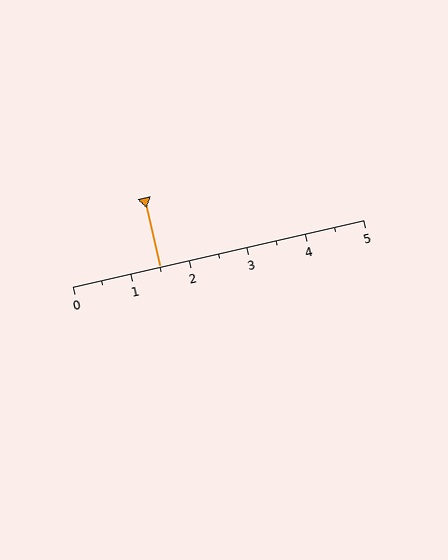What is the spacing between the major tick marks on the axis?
The major ticks are spaced 1 apart.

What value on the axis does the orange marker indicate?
The marker indicates approximately 1.5.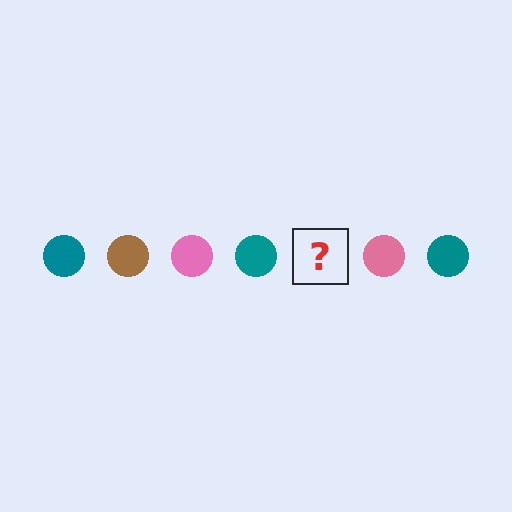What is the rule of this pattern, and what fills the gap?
The rule is that the pattern cycles through teal, brown, pink circles. The gap should be filled with a brown circle.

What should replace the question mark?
The question mark should be replaced with a brown circle.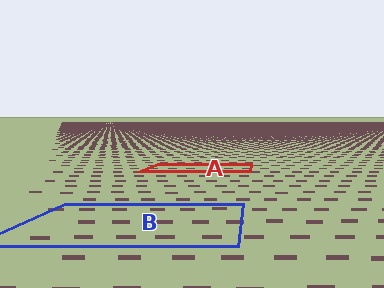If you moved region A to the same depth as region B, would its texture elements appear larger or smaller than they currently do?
They would appear larger. At a closer depth, the same texture elements are projected at a bigger on-screen size.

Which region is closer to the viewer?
Region B is closer. The texture elements there are larger and more spread out.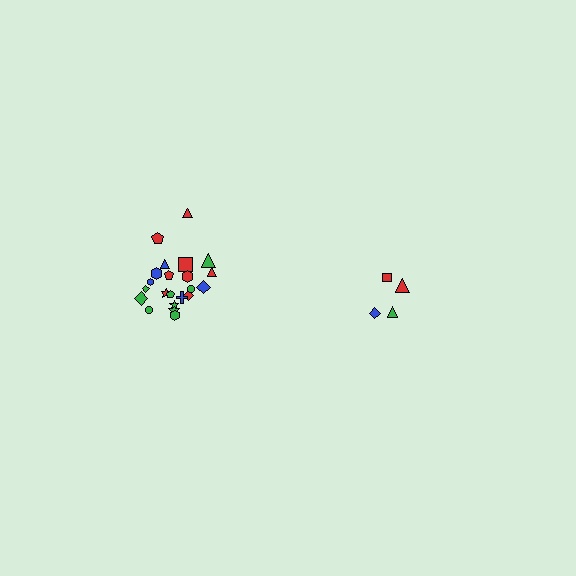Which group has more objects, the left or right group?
The left group.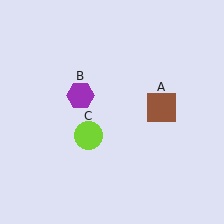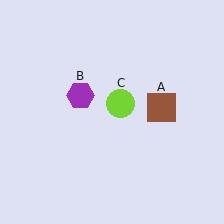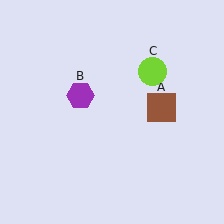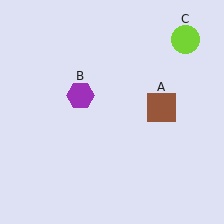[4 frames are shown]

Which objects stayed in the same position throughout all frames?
Brown square (object A) and purple hexagon (object B) remained stationary.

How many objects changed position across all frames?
1 object changed position: lime circle (object C).